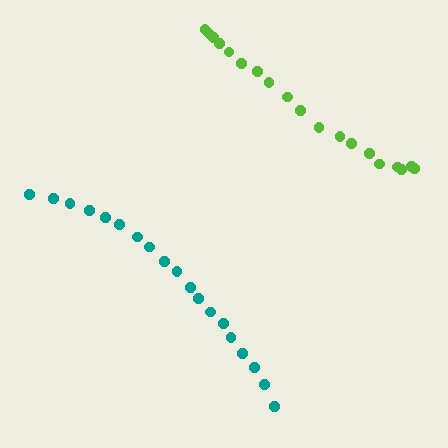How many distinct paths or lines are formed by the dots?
There are 2 distinct paths.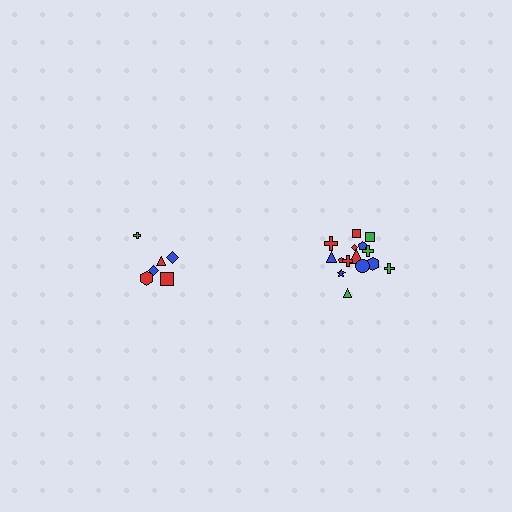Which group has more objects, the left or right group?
The right group.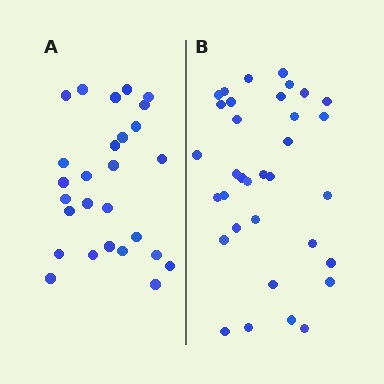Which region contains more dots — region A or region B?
Region B (the right region) has more dots.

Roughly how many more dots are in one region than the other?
Region B has roughly 8 or so more dots than region A.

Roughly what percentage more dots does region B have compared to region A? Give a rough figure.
About 25% more.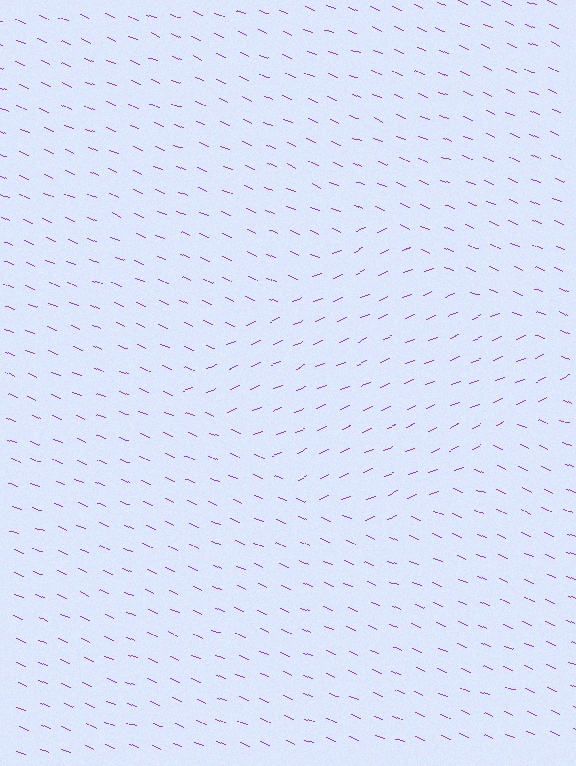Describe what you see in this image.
The image is filled with small purple line segments. A diamond region in the image has lines oriented differently from the surrounding lines, creating a visible texture boundary.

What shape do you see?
I see a diamond.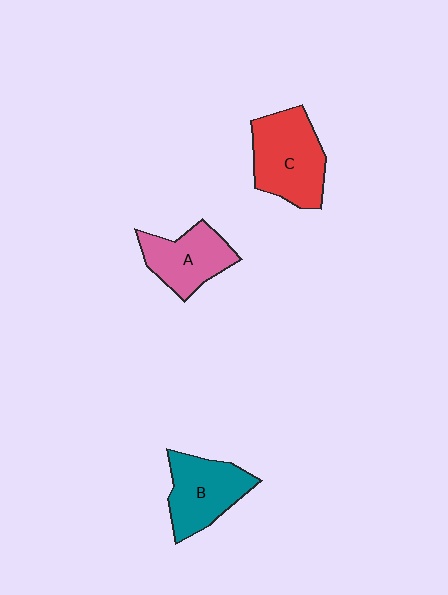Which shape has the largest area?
Shape C (red).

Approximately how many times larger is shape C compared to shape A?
Approximately 1.3 times.